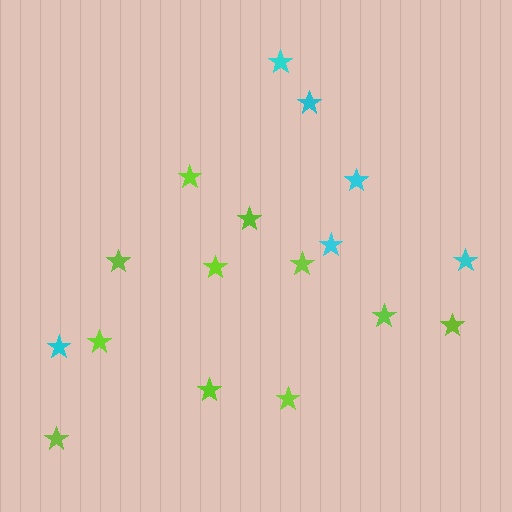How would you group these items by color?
There are 2 groups: one group of cyan stars (6) and one group of lime stars (11).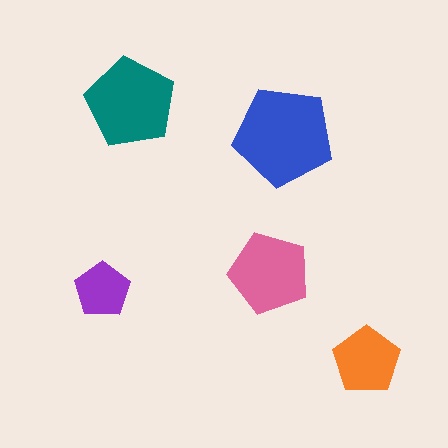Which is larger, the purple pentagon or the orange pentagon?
The orange one.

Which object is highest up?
The teal pentagon is topmost.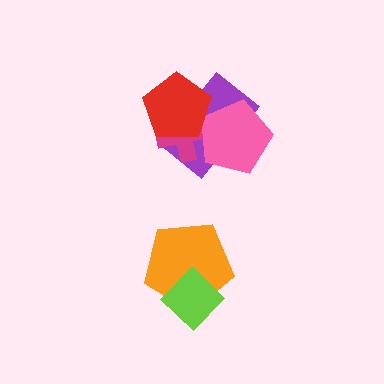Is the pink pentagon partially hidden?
Yes, it is partially covered by another shape.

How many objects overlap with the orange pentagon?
1 object overlaps with the orange pentagon.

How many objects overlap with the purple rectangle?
3 objects overlap with the purple rectangle.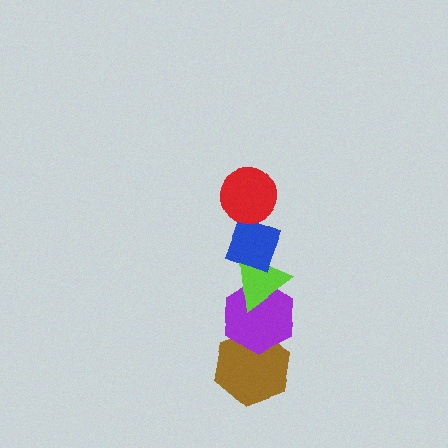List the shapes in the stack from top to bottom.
From top to bottom: the red circle, the blue diamond, the lime triangle, the purple hexagon, the brown hexagon.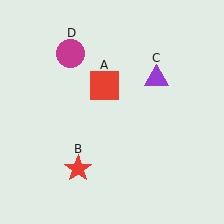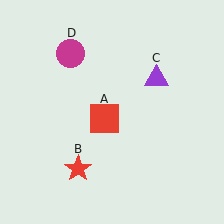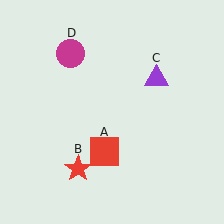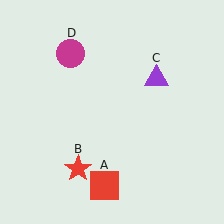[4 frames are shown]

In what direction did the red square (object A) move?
The red square (object A) moved down.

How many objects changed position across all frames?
1 object changed position: red square (object A).